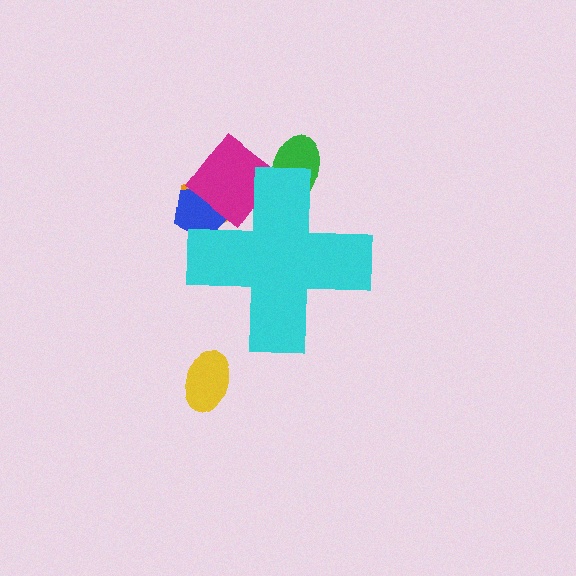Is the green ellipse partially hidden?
Yes, the green ellipse is partially hidden behind the cyan cross.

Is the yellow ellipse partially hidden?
No, the yellow ellipse is fully visible.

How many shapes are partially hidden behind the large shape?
4 shapes are partially hidden.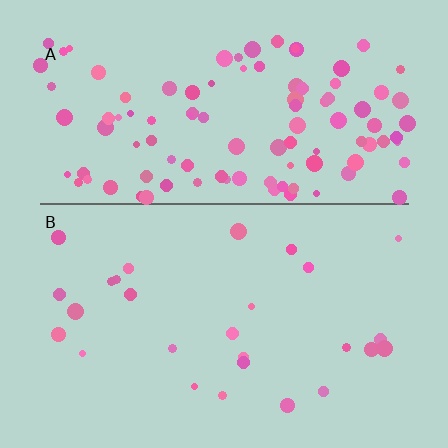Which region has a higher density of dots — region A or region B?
A (the top).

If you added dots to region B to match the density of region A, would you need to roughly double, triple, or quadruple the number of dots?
Approximately quadruple.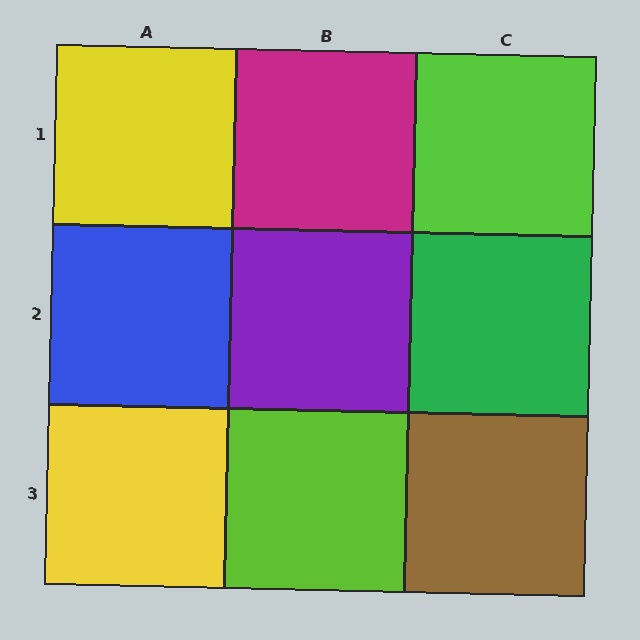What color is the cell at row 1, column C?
Lime.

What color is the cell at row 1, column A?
Yellow.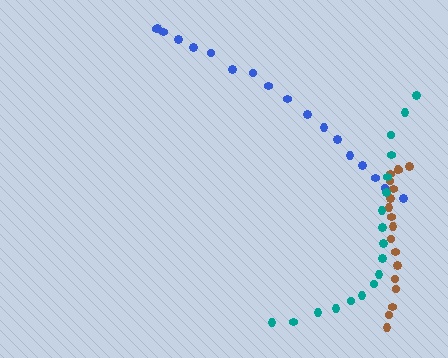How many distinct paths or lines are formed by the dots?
There are 3 distinct paths.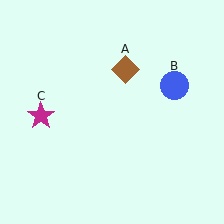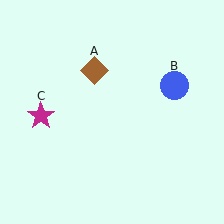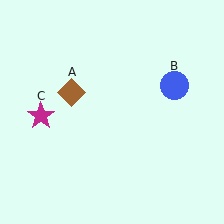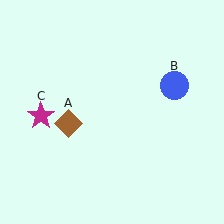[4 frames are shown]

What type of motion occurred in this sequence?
The brown diamond (object A) rotated counterclockwise around the center of the scene.